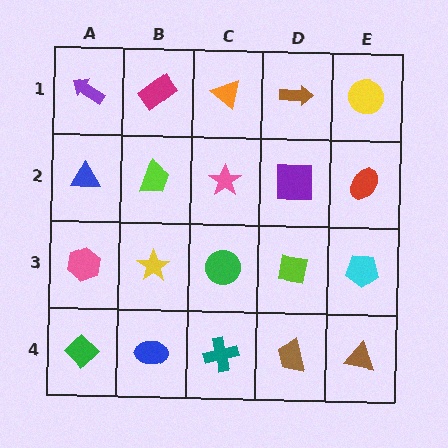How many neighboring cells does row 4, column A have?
2.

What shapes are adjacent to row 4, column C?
A green circle (row 3, column C), a blue ellipse (row 4, column B), a brown trapezoid (row 4, column D).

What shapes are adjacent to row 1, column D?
A purple square (row 2, column D), an orange triangle (row 1, column C), a yellow circle (row 1, column E).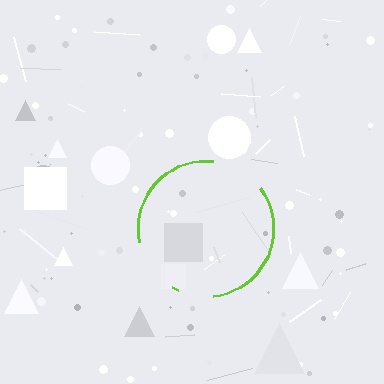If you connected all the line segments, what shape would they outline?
They would outline a circle.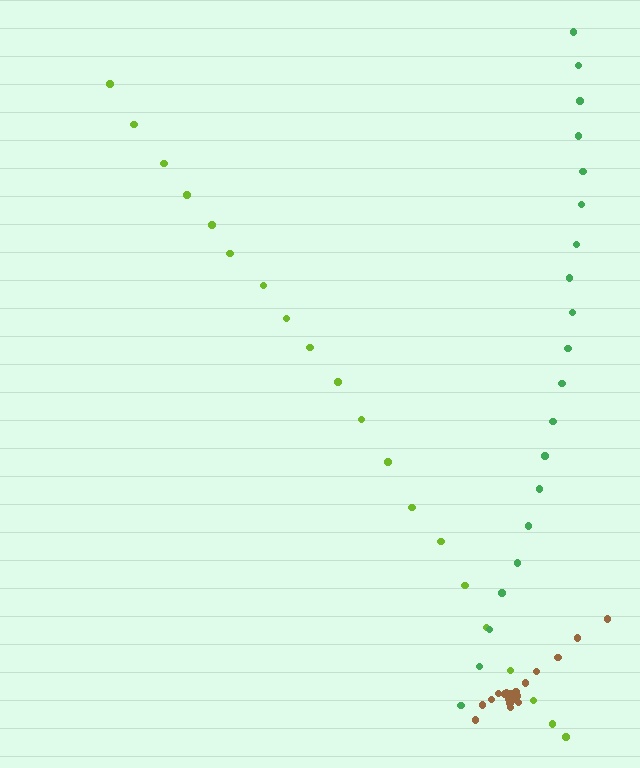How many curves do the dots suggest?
There are 3 distinct paths.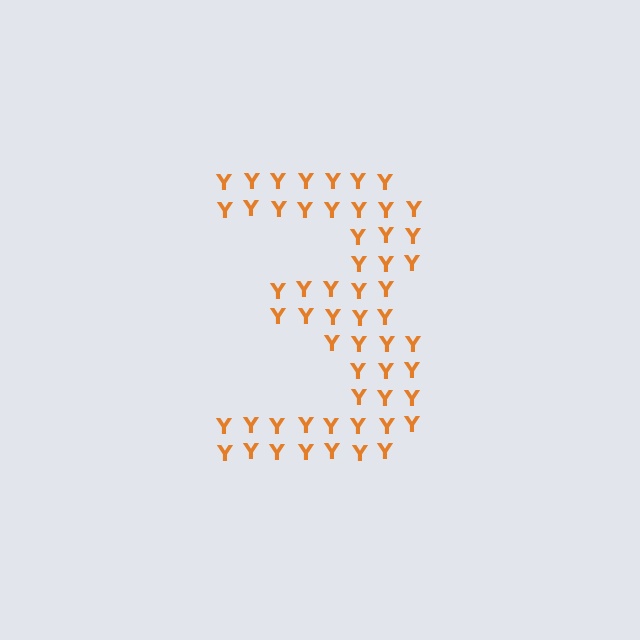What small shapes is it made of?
It is made of small letter Y's.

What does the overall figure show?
The overall figure shows the digit 3.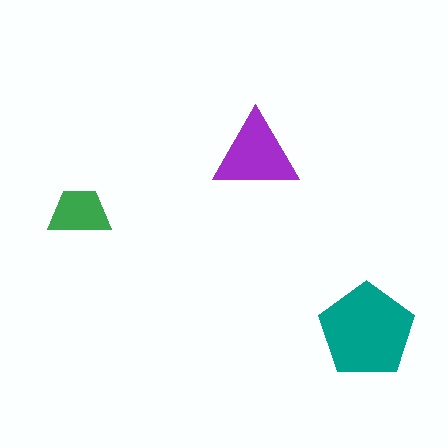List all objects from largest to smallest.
The teal pentagon, the purple triangle, the green trapezoid.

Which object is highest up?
The purple triangle is topmost.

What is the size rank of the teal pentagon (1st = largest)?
1st.